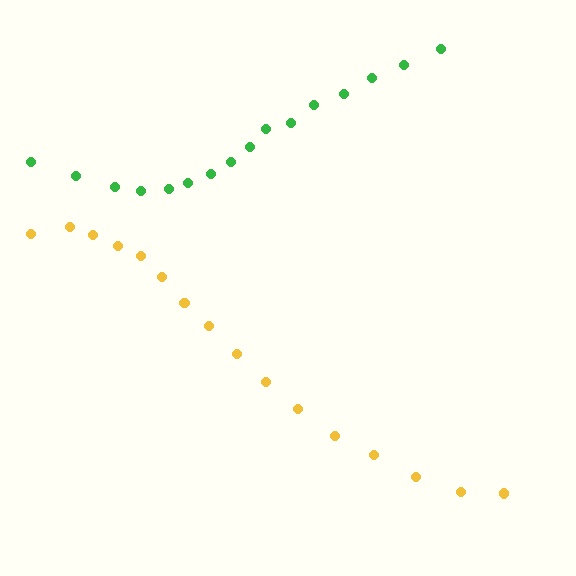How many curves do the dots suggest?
There are 2 distinct paths.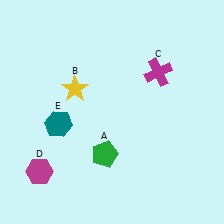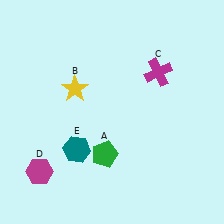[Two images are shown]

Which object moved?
The teal hexagon (E) moved down.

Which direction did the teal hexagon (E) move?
The teal hexagon (E) moved down.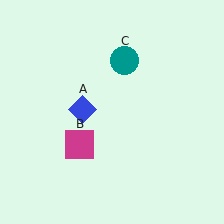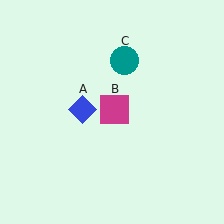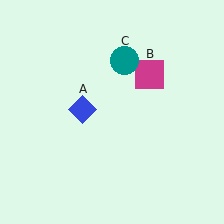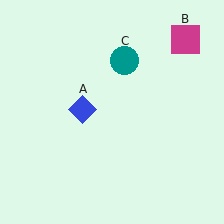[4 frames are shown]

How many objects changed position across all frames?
1 object changed position: magenta square (object B).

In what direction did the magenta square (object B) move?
The magenta square (object B) moved up and to the right.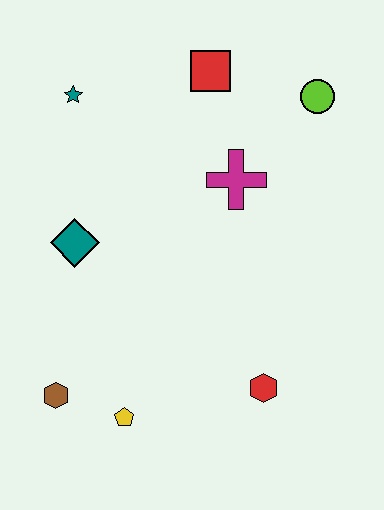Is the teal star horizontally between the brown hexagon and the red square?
Yes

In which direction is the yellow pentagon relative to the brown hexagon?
The yellow pentagon is to the right of the brown hexagon.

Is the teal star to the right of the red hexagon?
No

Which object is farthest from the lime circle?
The brown hexagon is farthest from the lime circle.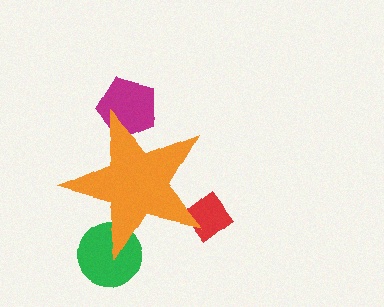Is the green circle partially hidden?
Yes, the green circle is partially hidden behind the orange star.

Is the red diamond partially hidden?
Yes, the red diamond is partially hidden behind the orange star.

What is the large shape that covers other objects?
An orange star.